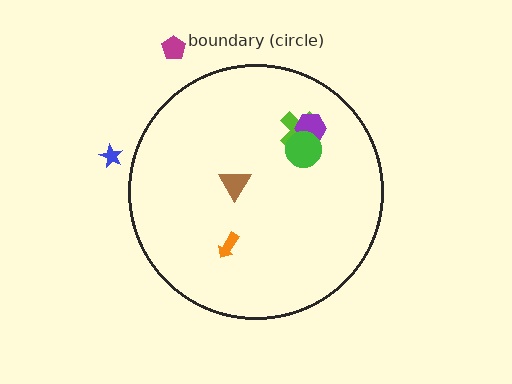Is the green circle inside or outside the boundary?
Inside.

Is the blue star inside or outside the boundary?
Outside.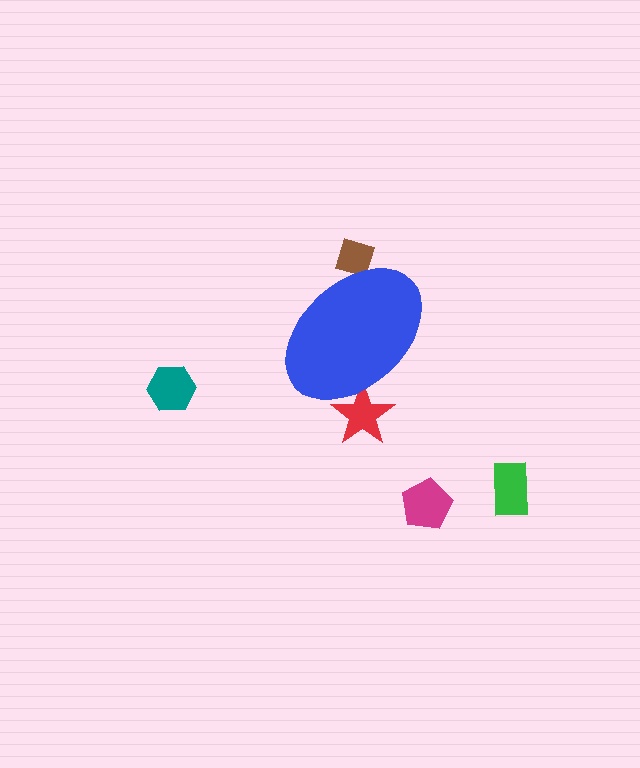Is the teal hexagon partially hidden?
No, the teal hexagon is fully visible.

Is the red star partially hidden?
Yes, the red star is partially hidden behind the blue ellipse.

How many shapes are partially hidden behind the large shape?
2 shapes are partially hidden.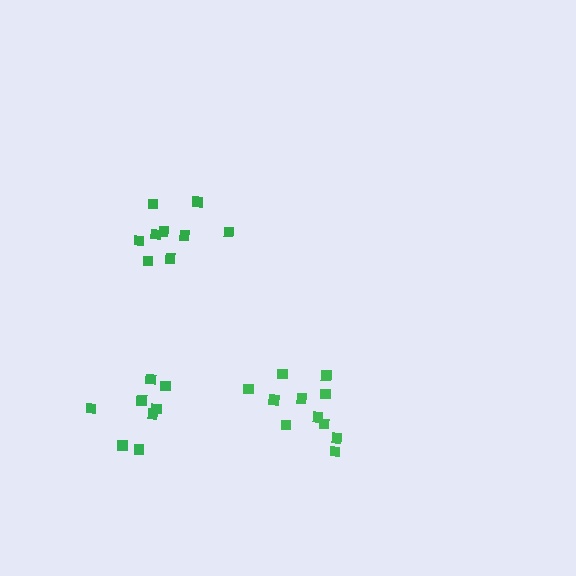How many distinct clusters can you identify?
There are 3 distinct clusters.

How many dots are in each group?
Group 1: 9 dots, Group 2: 8 dots, Group 3: 11 dots (28 total).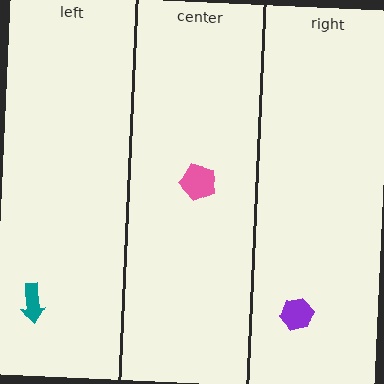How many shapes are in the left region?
1.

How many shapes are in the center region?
1.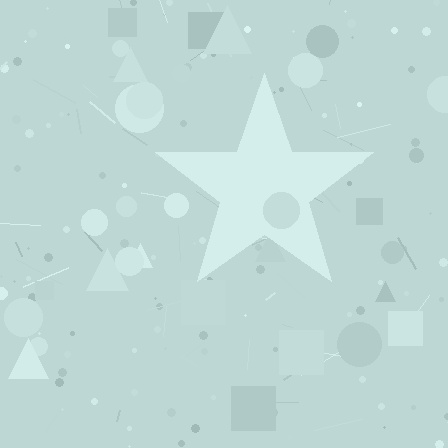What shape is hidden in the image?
A star is hidden in the image.